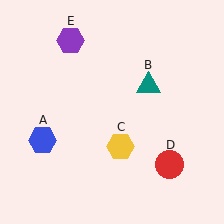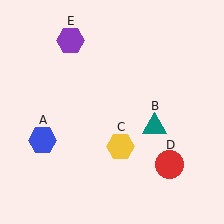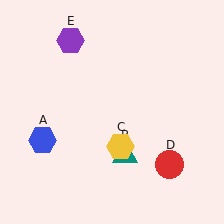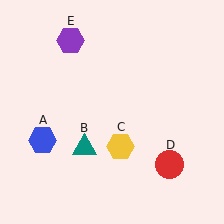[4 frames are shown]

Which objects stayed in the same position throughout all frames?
Blue hexagon (object A) and yellow hexagon (object C) and red circle (object D) and purple hexagon (object E) remained stationary.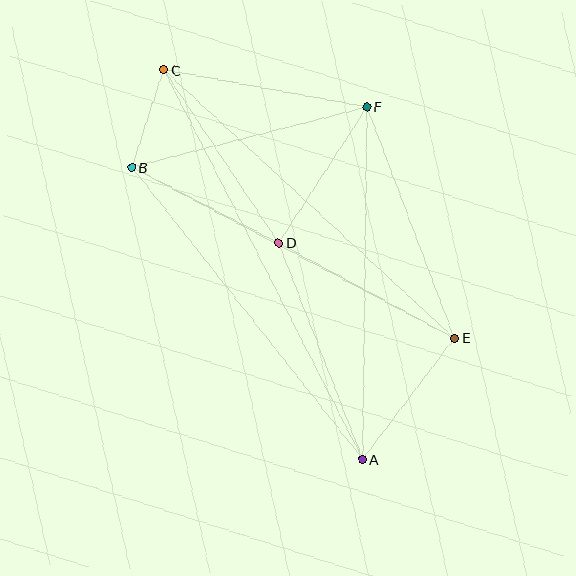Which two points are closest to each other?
Points B and C are closest to each other.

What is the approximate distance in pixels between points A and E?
The distance between A and E is approximately 152 pixels.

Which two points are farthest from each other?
Points A and C are farthest from each other.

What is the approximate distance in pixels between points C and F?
The distance between C and F is approximately 206 pixels.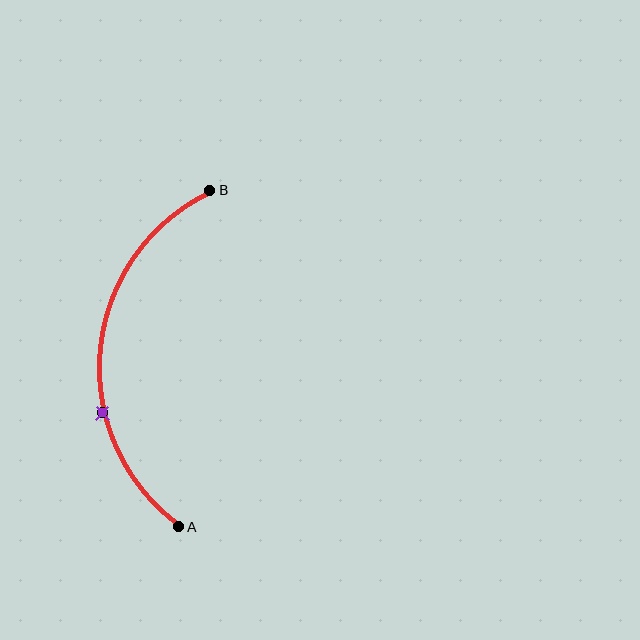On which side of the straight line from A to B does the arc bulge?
The arc bulges to the left of the straight line connecting A and B.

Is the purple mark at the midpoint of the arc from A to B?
No. The purple mark lies on the arc but is closer to endpoint A. The arc midpoint would be at the point on the curve equidistant along the arc from both A and B.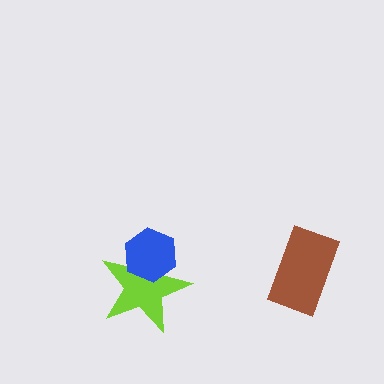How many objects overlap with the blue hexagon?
1 object overlaps with the blue hexagon.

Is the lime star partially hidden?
Yes, it is partially covered by another shape.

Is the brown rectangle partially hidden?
No, no other shape covers it.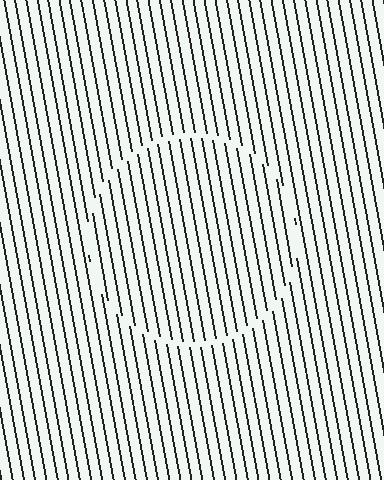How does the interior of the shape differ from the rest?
The interior of the shape contains the same grating, shifted by half a period — the contour is defined by the phase discontinuity where line-ends from the inner and outer gratings abut.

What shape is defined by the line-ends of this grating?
An illusory circle. The interior of the shape contains the same grating, shifted by half a period — the contour is defined by the phase discontinuity where line-ends from the inner and outer gratings abut.